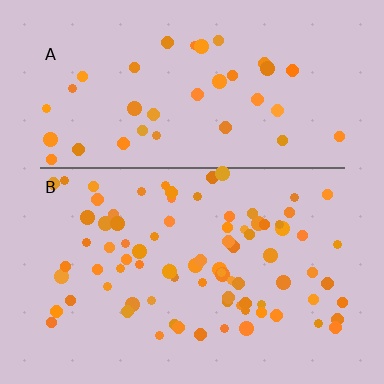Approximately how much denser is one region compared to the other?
Approximately 2.2× — region B over region A.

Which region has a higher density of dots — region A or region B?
B (the bottom).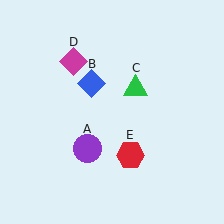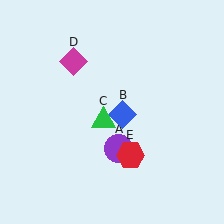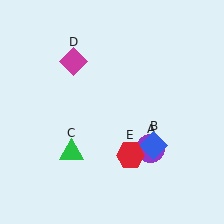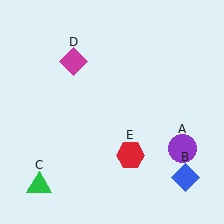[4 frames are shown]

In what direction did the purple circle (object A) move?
The purple circle (object A) moved right.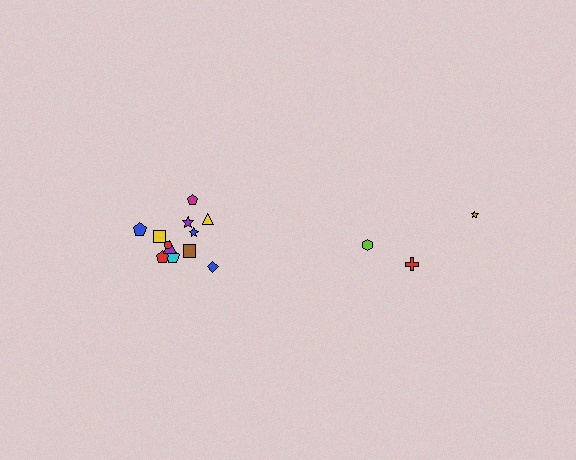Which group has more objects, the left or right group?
The left group.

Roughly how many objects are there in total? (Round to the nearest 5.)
Roughly 15 objects in total.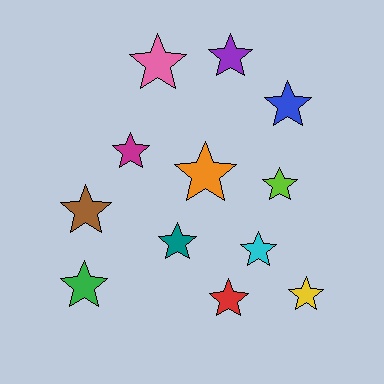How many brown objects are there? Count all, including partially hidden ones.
There is 1 brown object.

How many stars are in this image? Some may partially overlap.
There are 12 stars.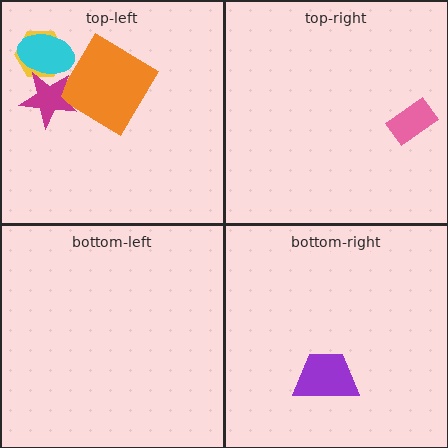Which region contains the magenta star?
The top-left region.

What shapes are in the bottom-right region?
The purple trapezoid.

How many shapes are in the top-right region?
1.